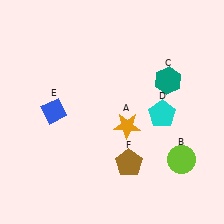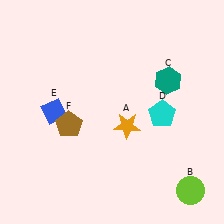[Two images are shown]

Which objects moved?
The objects that moved are: the lime circle (B), the brown pentagon (F).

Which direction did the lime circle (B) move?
The lime circle (B) moved down.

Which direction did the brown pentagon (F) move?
The brown pentagon (F) moved left.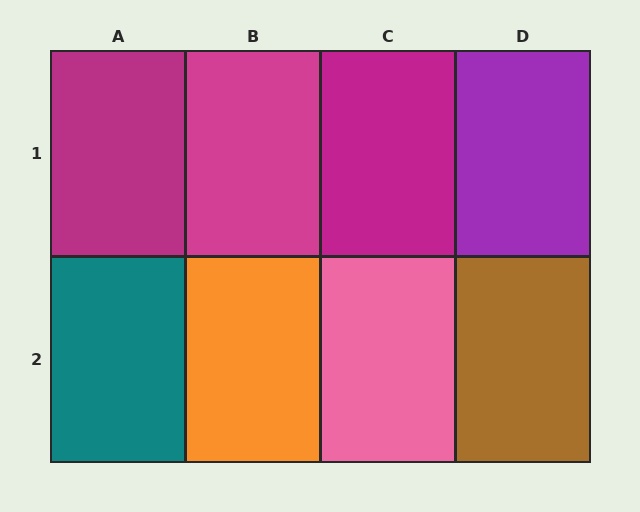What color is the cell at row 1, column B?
Magenta.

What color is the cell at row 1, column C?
Magenta.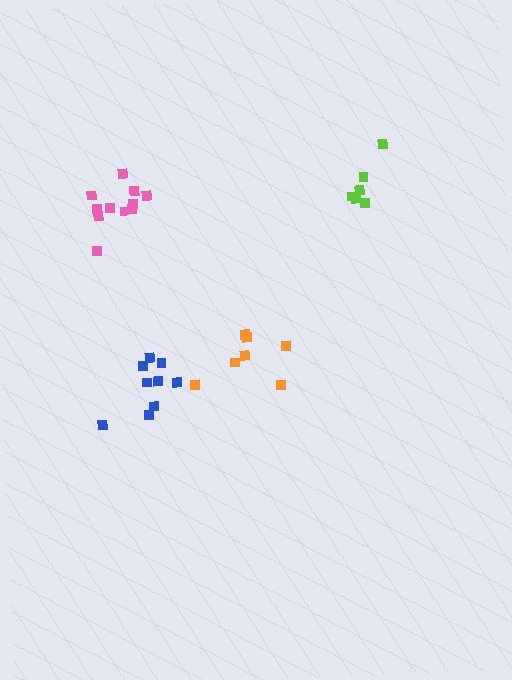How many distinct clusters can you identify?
There are 4 distinct clusters.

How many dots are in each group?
Group 1: 9 dots, Group 2: 6 dots, Group 3: 11 dots, Group 4: 7 dots (33 total).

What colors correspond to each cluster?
The clusters are colored: blue, lime, pink, orange.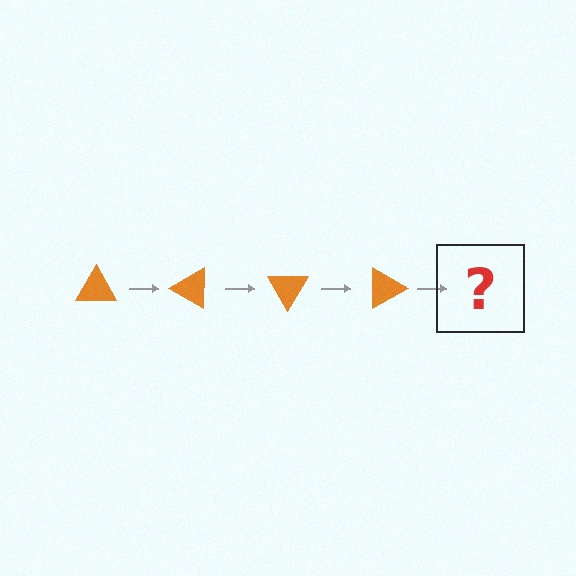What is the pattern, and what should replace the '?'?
The pattern is that the triangle rotates 30 degrees each step. The '?' should be an orange triangle rotated 120 degrees.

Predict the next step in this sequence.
The next step is an orange triangle rotated 120 degrees.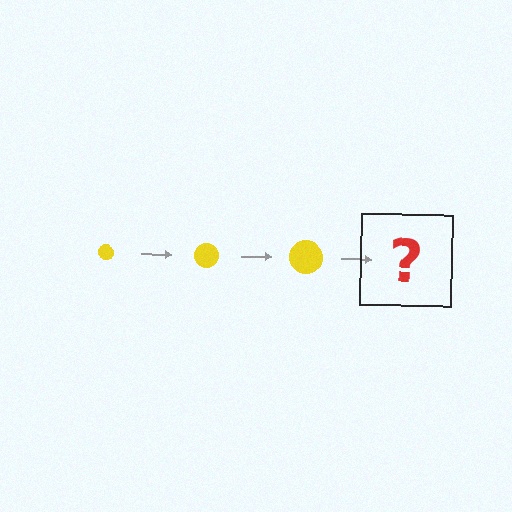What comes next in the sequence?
The next element should be a yellow circle, larger than the previous one.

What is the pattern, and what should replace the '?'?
The pattern is that the circle gets progressively larger each step. The '?' should be a yellow circle, larger than the previous one.